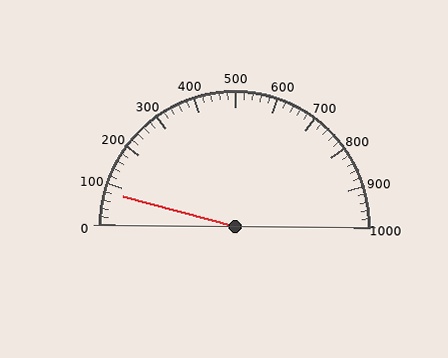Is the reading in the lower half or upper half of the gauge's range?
The reading is in the lower half of the range (0 to 1000).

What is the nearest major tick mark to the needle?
The nearest major tick mark is 100.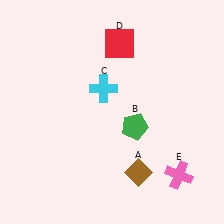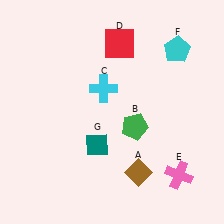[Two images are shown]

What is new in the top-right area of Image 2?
A cyan pentagon (F) was added in the top-right area of Image 2.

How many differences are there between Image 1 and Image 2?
There are 2 differences between the two images.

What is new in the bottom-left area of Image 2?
A teal diamond (G) was added in the bottom-left area of Image 2.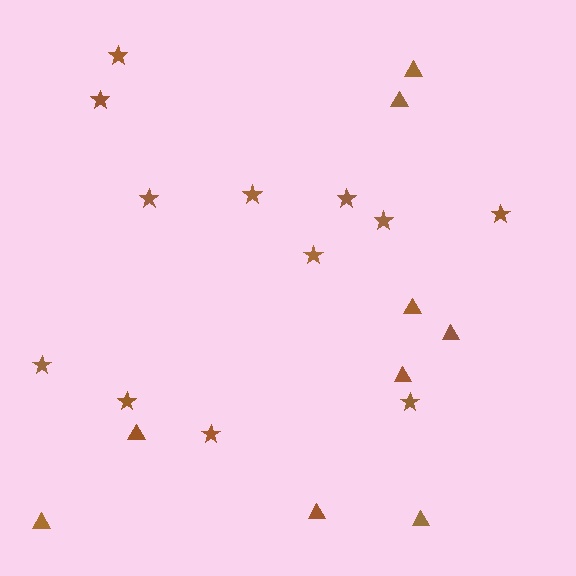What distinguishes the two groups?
There are 2 groups: one group of triangles (9) and one group of stars (12).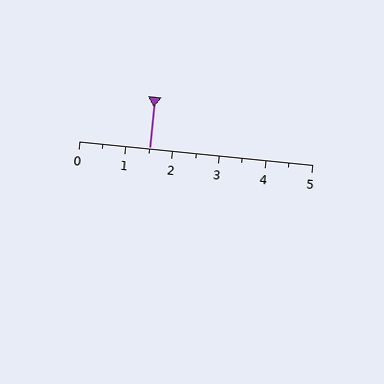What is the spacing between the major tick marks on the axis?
The major ticks are spaced 1 apart.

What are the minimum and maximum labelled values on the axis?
The axis runs from 0 to 5.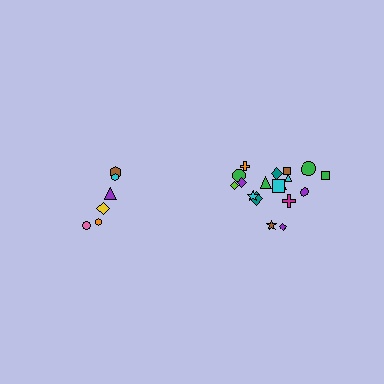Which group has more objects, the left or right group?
The right group.